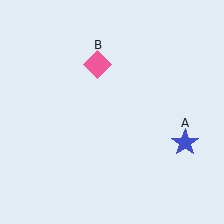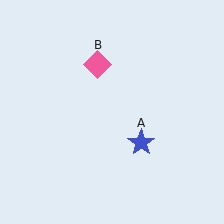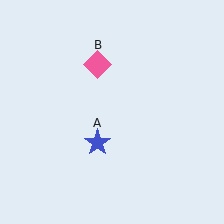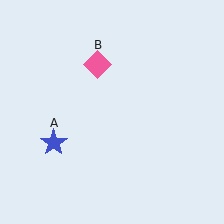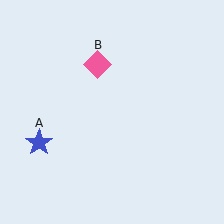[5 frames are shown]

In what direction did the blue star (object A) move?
The blue star (object A) moved left.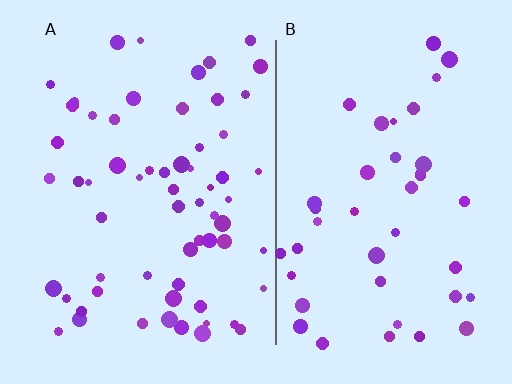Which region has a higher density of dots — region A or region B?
A (the left).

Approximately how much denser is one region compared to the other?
Approximately 1.5× — region A over region B.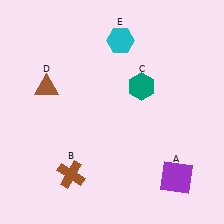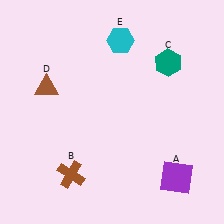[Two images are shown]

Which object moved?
The teal hexagon (C) moved right.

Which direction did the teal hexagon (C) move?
The teal hexagon (C) moved right.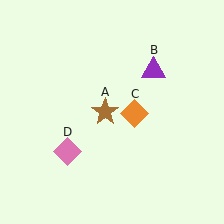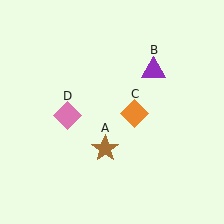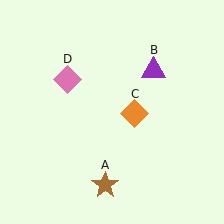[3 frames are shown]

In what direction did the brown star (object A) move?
The brown star (object A) moved down.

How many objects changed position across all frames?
2 objects changed position: brown star (object A), pink diamond (object D).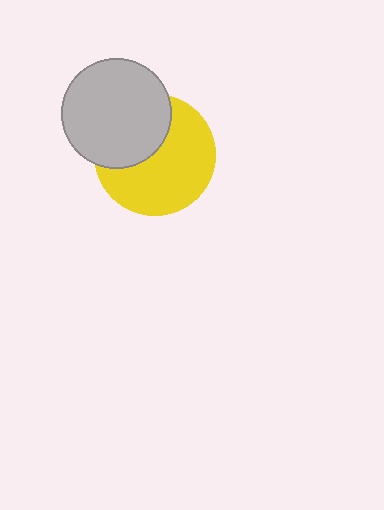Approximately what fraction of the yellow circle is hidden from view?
Roughly 37% of the yellow circle is hidden behind the light gray circle.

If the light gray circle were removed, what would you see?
You would see the complete yellow circle.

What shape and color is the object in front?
The object in front is a light gray circle.